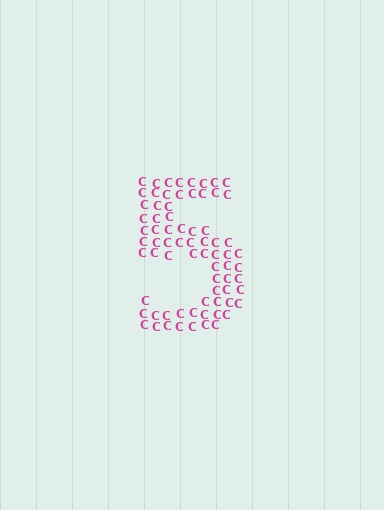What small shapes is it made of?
It is made of small letter C's.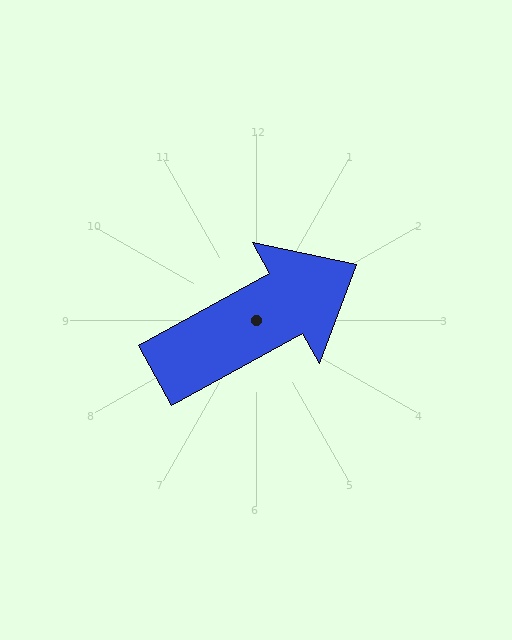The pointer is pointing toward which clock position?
Roughly 2 o'clock.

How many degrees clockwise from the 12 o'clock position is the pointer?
Approximately 61 degrees.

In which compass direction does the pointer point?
Northeast.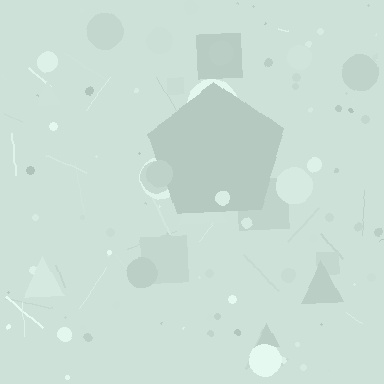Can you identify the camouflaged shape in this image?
The camouflaged shape is a pentagon.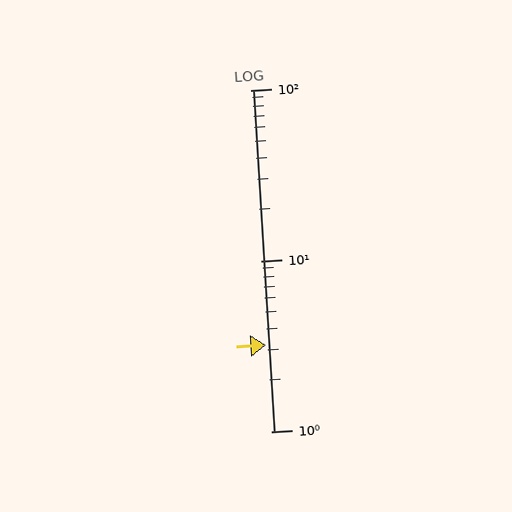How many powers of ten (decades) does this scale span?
The scale spans 2 decades, from 1 to 100.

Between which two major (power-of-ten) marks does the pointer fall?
The pointer is between 1 and 10.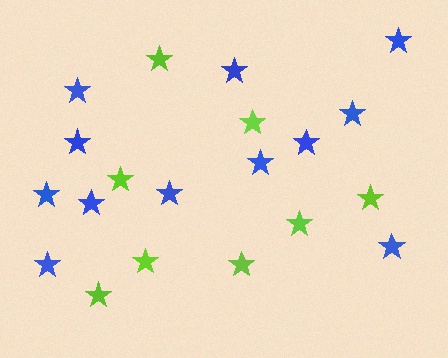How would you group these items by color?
There are 2 groups: one group of lime stars (8) and one group of blue stars (12).